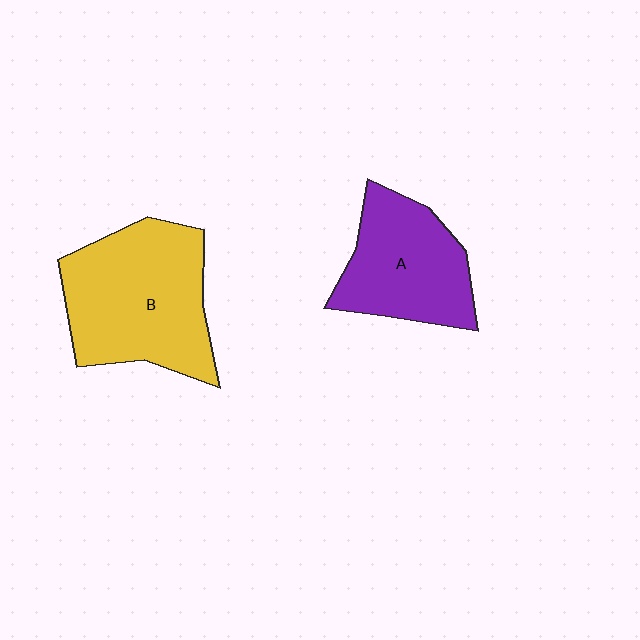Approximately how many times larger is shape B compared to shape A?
Approximately 1.4 times.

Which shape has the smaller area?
Shape A (purple).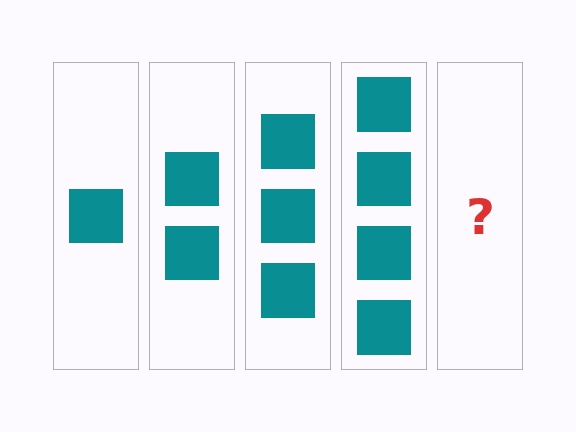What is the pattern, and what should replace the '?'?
The pattern is that each step adds one more square. The '?' should be 5 squares.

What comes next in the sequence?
The next element should be 5 squares.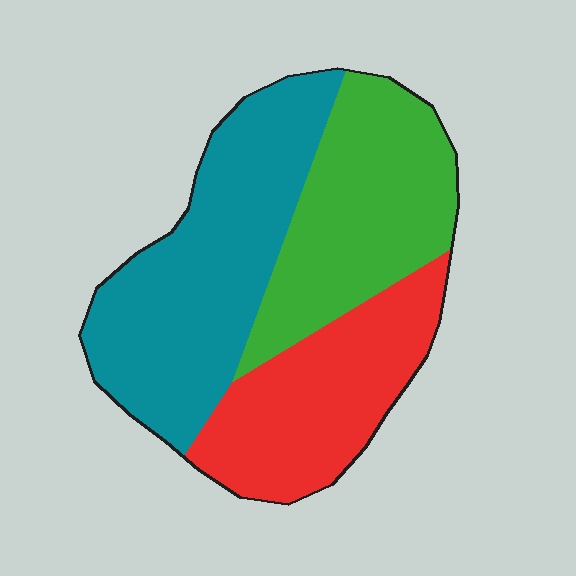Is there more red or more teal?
Teal.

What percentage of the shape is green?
Green takes up about one third (1/3) of the shape.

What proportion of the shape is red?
Red takes up about one quarter (1/4) of the shape.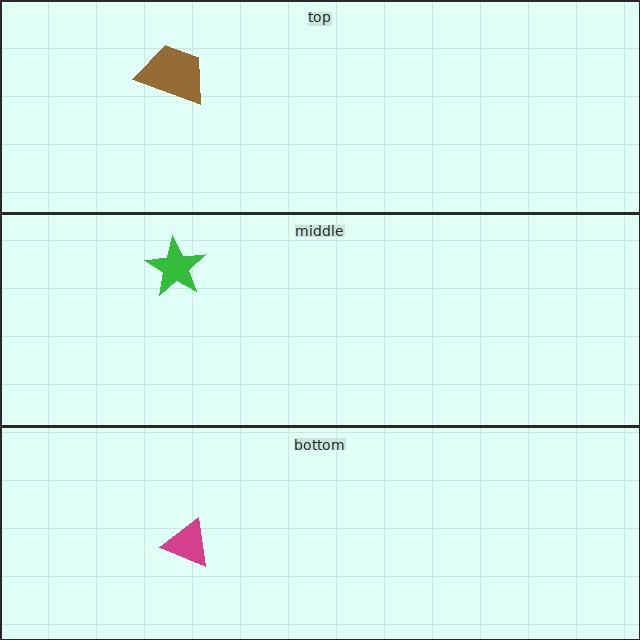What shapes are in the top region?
The brown trapezoid.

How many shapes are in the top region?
1.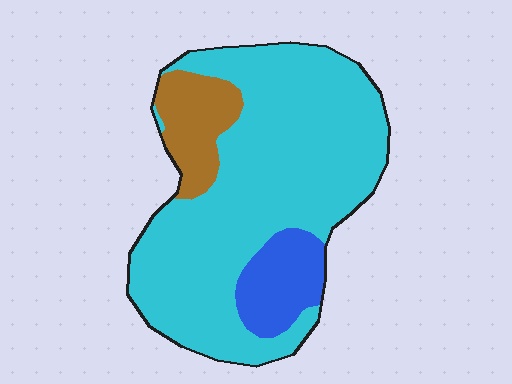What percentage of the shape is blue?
Blue takes up less than a quarter of the shape.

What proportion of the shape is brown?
Brown takes up less than a quarter of the shape.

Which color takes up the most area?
Cyan, at roughly 75%.